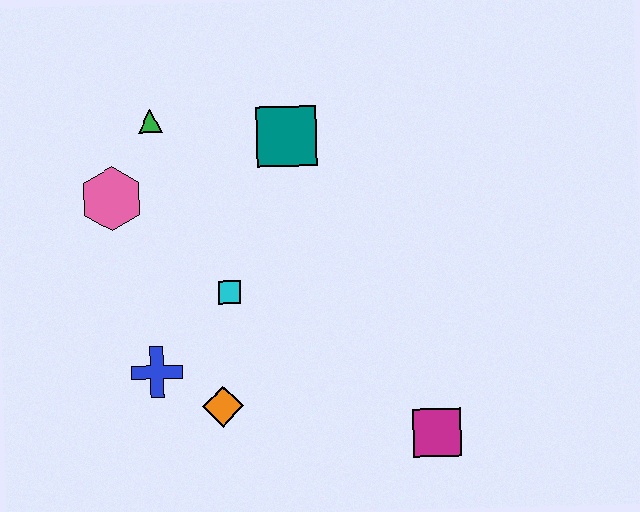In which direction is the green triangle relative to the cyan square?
The green triangle is above the cyan square.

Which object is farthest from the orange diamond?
The green triangle is farthest from the orange diamond.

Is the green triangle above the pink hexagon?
Yes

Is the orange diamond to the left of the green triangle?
No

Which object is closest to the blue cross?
The orange diamond is closest to the blue cross.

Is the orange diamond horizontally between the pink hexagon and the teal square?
Yes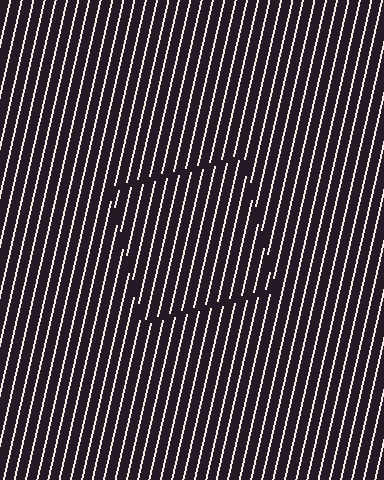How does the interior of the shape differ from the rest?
The interior of the shape contains the same grating, shifted by half a period — the contour is defined by the phase discontinuity where line-ends from the inner and outer gratings abut.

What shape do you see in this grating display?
An illusory square. The interior of the shape contains the same grating, shifted by half a period — the contour is defined by the phase discontinuity where line-ends from the inner and outer gratings abut.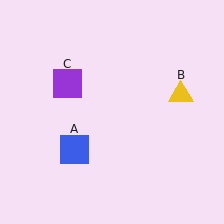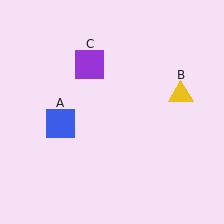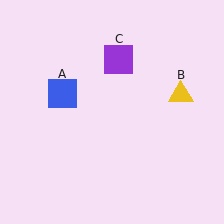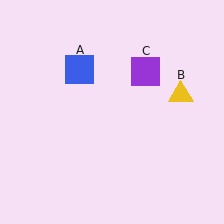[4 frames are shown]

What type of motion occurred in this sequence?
The blue square (object A), purple square (object C) rotated clockwise around the center of the scene.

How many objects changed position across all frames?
2 objects changed position: blue square (object A), purple square (object C).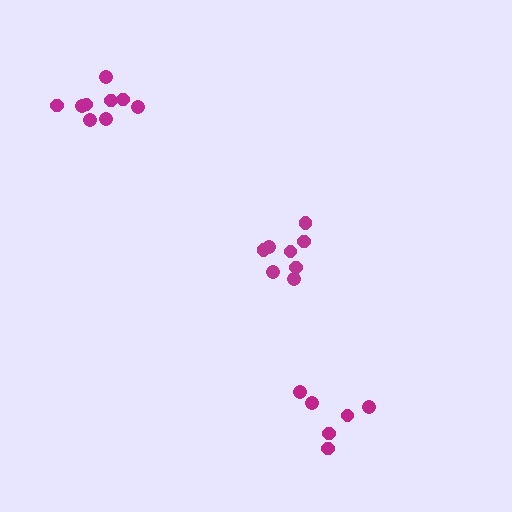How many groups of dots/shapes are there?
There are 3 groups.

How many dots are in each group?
Group 1: 8 dots, Group 2: 6 dots, Group 3: 9 dots (23 total).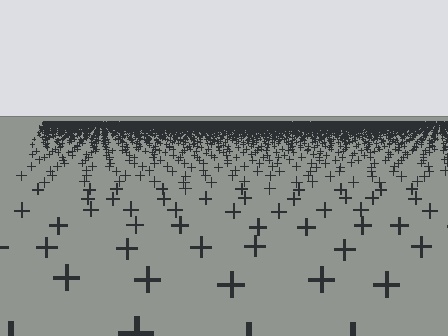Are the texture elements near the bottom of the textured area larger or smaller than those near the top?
Larger. Near the bottom, elements are closer to the viewer and appear at a bigger on-screen size.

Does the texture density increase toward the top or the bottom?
Density increases toward the top.